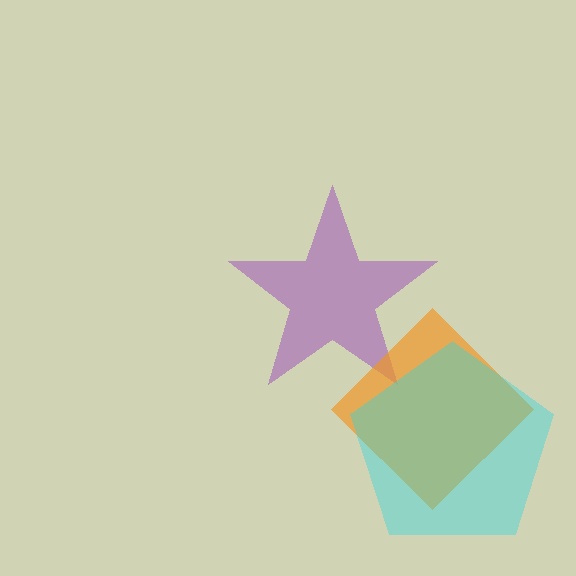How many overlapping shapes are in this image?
There are 3 overlapping shapes in the image.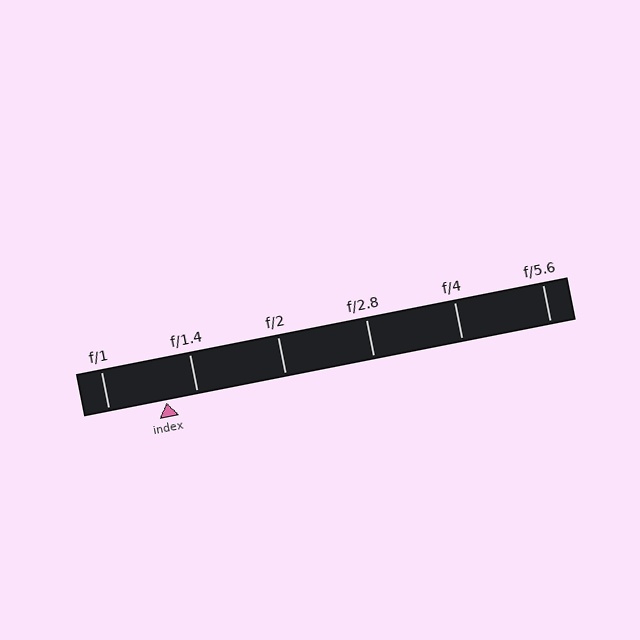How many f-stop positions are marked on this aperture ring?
There are 6 f-stop positions marked.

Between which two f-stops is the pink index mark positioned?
The index mark is between f/1 and f/1.4.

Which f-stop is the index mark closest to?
The index mark is closest to f/1.4.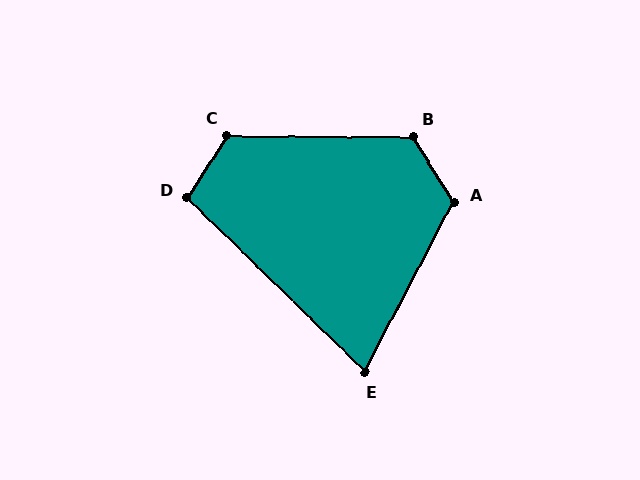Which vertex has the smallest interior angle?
E, at approximately 73 degrees.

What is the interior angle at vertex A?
Approximately 120 degrees (obtuse).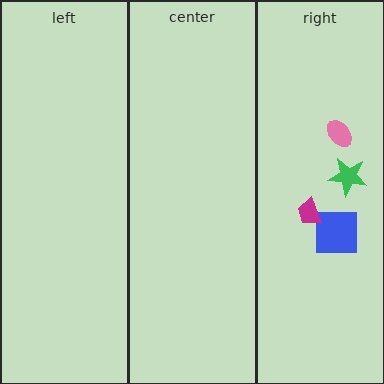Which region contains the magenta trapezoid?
The right region.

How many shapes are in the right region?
4.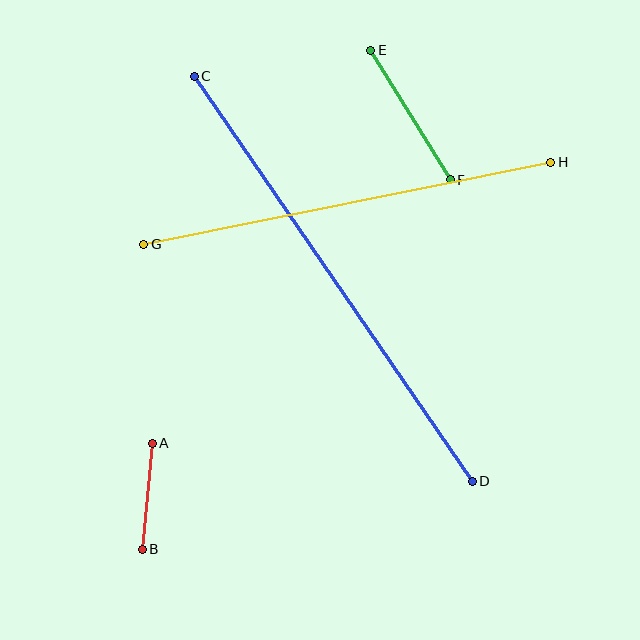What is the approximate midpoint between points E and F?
The midpoint is at approximately (411, 115) pixels.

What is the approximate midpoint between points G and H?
The midpoint is at approximately (347, 203) pixels.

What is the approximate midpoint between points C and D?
The midpoint is at approximately (333, 279) pixels.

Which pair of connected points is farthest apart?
Points C and D are farthest apart.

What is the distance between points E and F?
The distance is approximately 152 pixels.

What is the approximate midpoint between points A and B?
The midpoint is at approximately (147, 496) pixels.